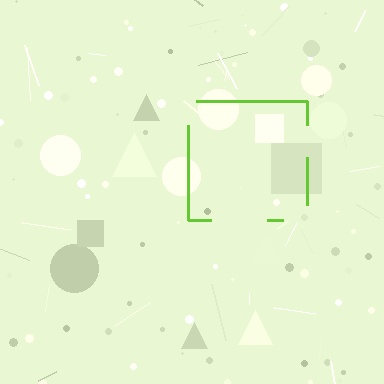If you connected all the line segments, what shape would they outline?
They would outline a square.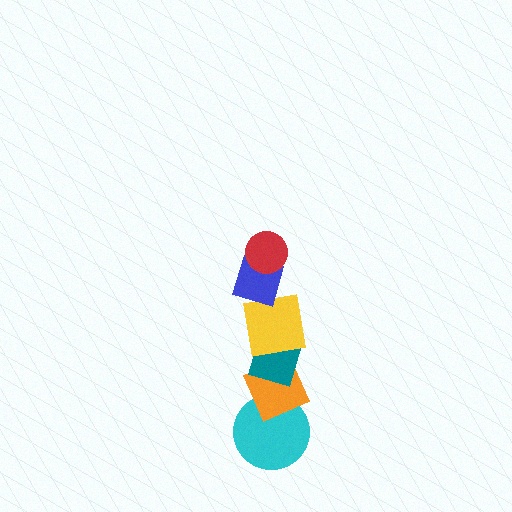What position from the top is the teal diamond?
The teal diamond is 4th from the top.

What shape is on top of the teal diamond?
The yellow square is on top of the teal diamond.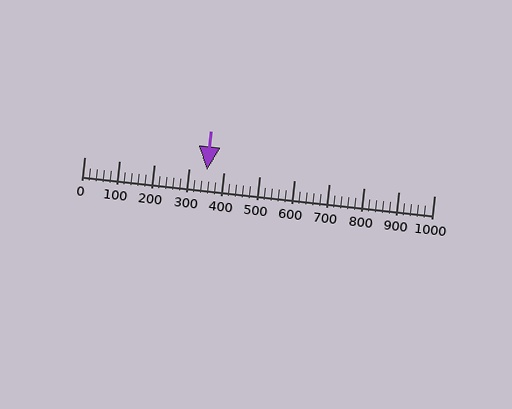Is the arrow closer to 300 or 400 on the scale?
The arrow is closer to 400.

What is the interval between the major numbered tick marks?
The major tick marks are spaced 100 units apart.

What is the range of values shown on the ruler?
The ruler shows values from 0 to 1000.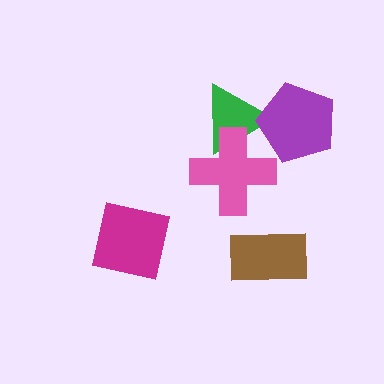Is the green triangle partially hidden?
Yes, it is partially covered by another shape.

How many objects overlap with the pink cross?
1 object overlaps with the pink cross.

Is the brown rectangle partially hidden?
No, no other shape covers it.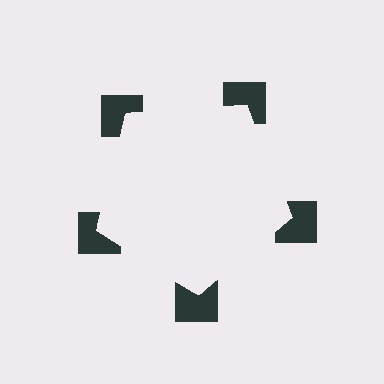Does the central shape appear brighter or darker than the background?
It typically appears slightly brighter than the background, even though no actual brightness change is drawn.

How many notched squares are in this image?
There are 5 — one at each vertex of the illusory pentagon.